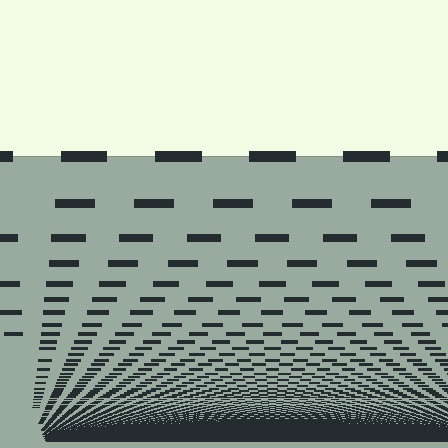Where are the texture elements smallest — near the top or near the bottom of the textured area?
Near the bottom.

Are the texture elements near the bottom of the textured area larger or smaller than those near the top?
Smaller. The gradient is inverted — elements near the bottom are smaller and denser.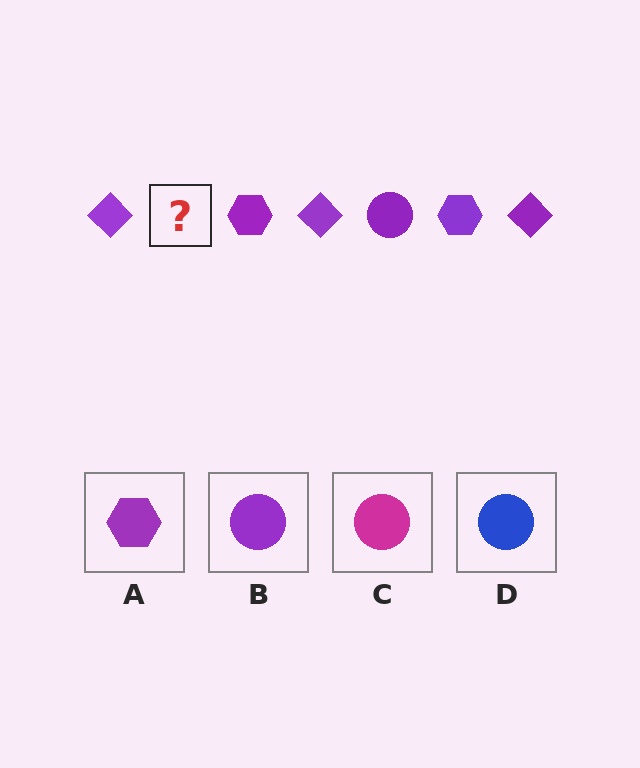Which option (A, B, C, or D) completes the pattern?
B.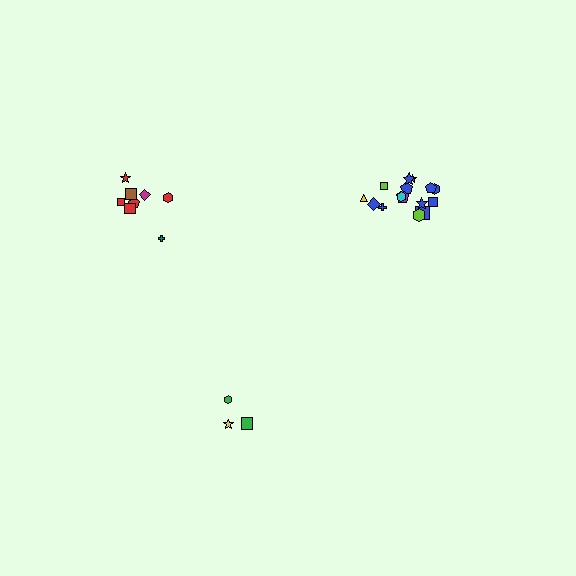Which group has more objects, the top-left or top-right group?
The top-right group.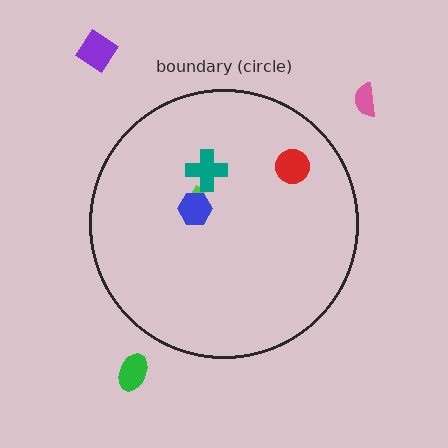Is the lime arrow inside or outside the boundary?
Inside.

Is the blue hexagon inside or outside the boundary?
Inside.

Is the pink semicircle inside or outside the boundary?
Outside.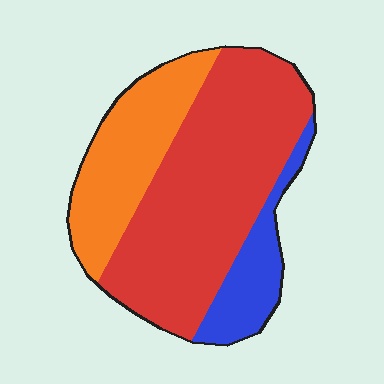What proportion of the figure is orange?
Orange covers 27% of the figure.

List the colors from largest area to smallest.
From largest to smallest: red, orange, blue.